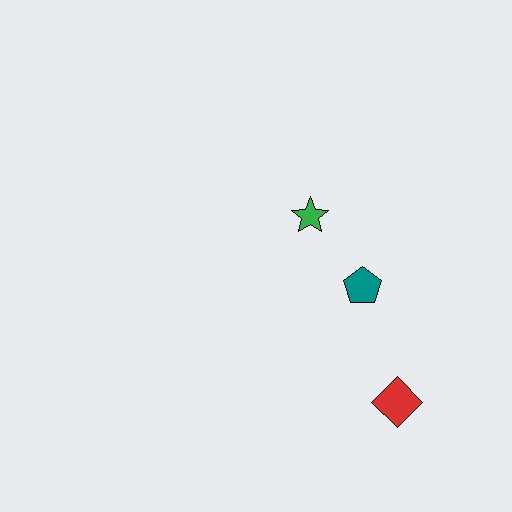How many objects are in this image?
There are 3 objects.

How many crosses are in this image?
There are no crosses.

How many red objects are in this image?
There is 1 red object.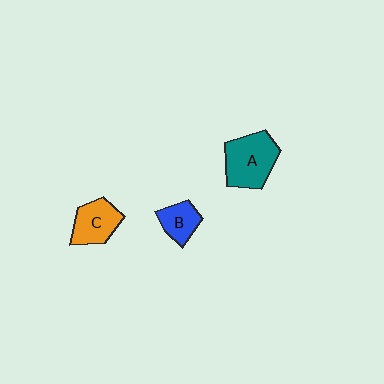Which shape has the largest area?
Shape A (teal).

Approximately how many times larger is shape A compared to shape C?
Approximately 1.4 times.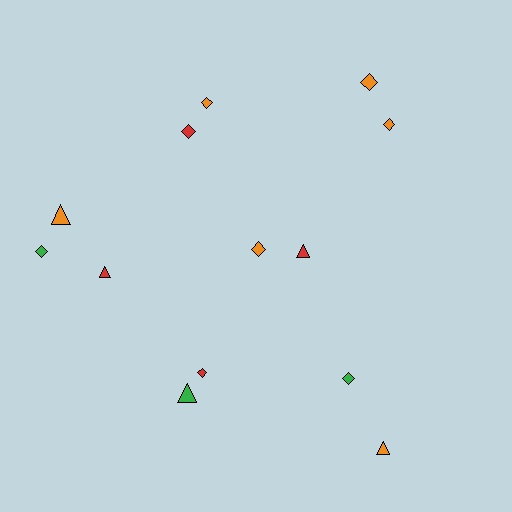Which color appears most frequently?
Orange, with 6 objects.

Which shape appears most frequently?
Diamond, with 8 objects.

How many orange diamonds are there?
There are 4 orange diamonds.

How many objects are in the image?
There are 13 objects.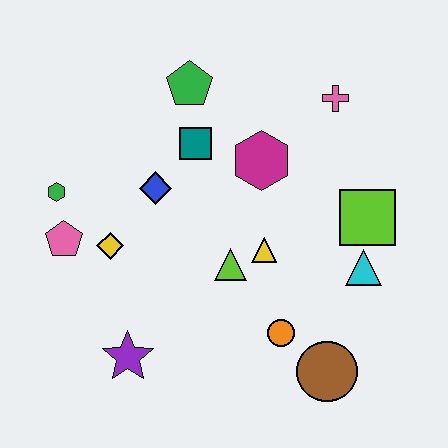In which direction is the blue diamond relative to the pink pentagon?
The blue diamond is to the right of the pink pentagon.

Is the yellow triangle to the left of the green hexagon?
No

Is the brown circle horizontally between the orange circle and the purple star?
No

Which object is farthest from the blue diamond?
The brown circle is farthest from the blue diamond.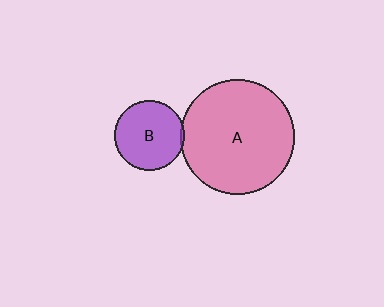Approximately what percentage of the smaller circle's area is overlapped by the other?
Approximately 5%.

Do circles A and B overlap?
Yes.